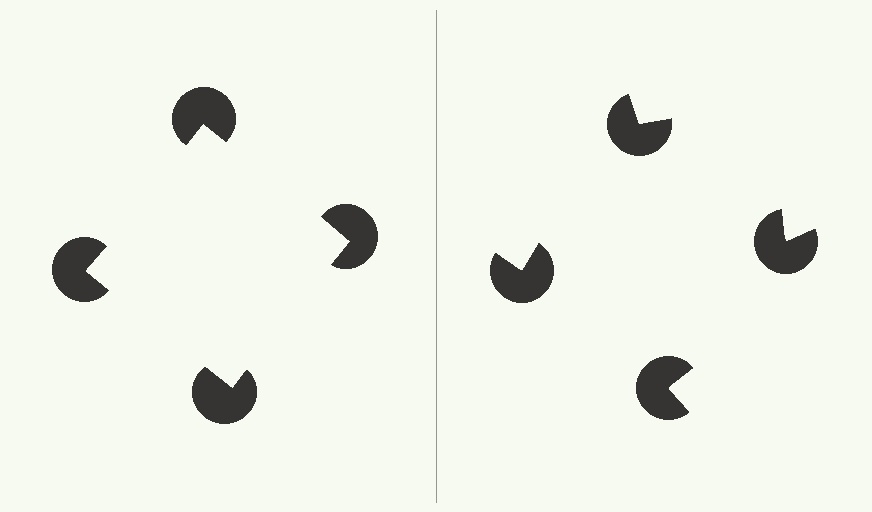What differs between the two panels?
The pac-man discs are positioned identically on both sides; only the wedge orientations differ. On the left they align to a square; on the right they are misaligned.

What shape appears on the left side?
An illusory square.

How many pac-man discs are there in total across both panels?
8 — 4 on each side.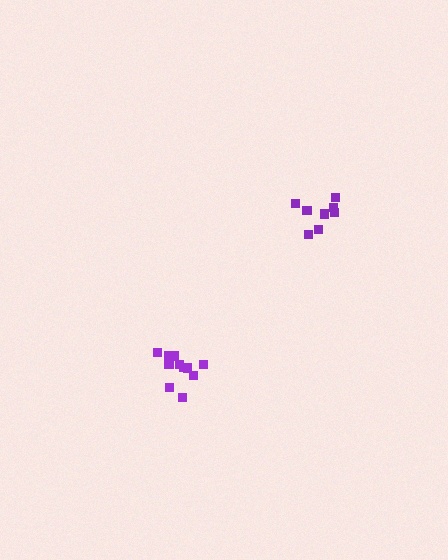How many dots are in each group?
Group 1: 8 dots, Group 2: 11 dots (19 total).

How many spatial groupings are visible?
There are 2 spatial groupings.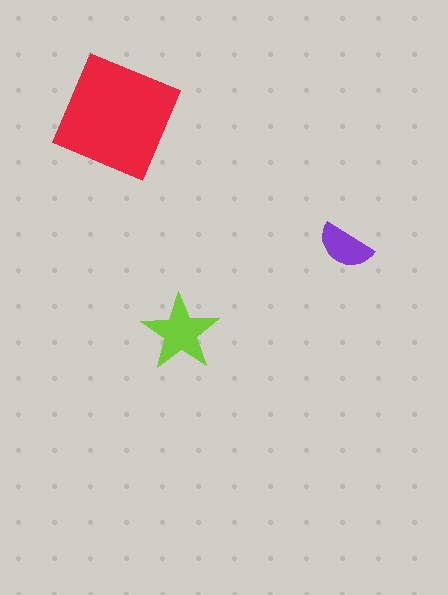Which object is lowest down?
The lime star is bottommost.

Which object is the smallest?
The purple semicircle.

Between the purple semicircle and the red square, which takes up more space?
The red square.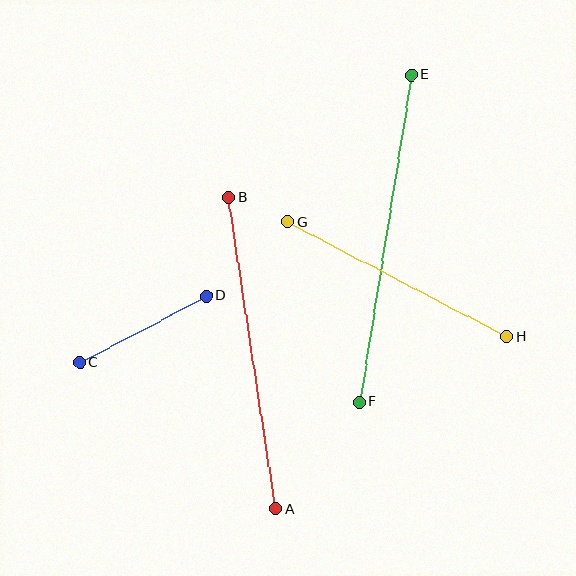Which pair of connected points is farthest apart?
Points E and F are farthest apart.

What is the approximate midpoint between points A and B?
The midpoint is at approximately (253, 353) pixels.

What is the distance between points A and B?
The distance is approximately 315 pixels.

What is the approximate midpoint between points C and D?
The midpoint is at approximately (143, 329) pixels.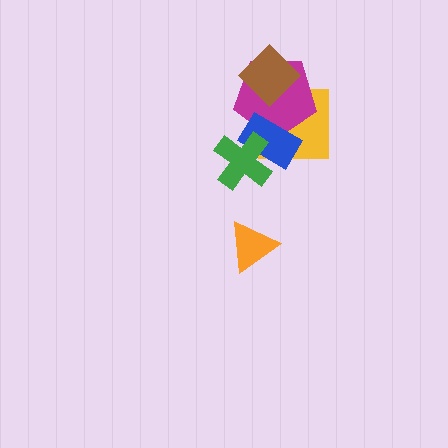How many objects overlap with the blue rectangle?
3 objects overlap with the blue rectangle.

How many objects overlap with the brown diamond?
2 objects overlap with the brown diamond.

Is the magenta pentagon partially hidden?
Yes, it is partially covered by another shape.